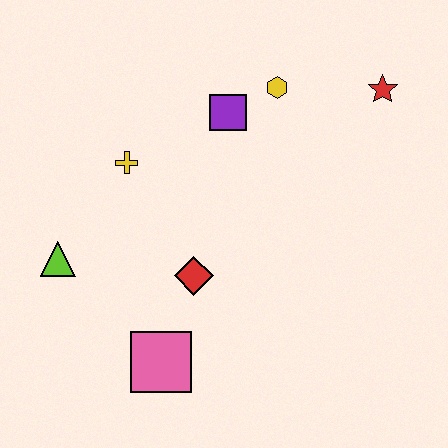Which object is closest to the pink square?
The red diamond is closest to the pink square.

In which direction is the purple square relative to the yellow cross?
The purple square is to the right of the yellow cross.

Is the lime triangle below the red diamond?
No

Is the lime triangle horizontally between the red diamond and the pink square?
No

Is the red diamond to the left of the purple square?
Yes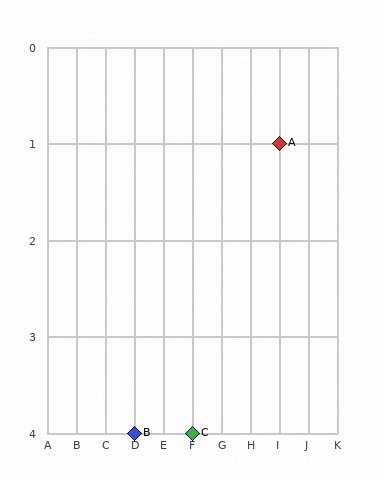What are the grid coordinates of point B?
Point B is at grid coordinates (D, 4).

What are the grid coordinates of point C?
Point C is at grid coordinates (F, 4).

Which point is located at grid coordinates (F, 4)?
Point C is at (F, 4).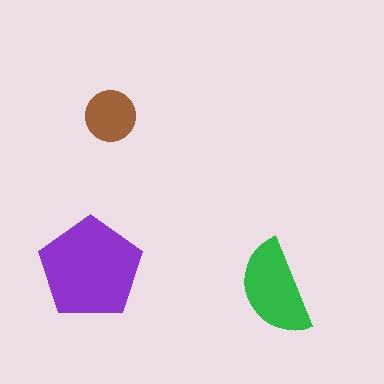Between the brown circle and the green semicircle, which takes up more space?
The green semicircle.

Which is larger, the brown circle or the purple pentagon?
The purple pentagon.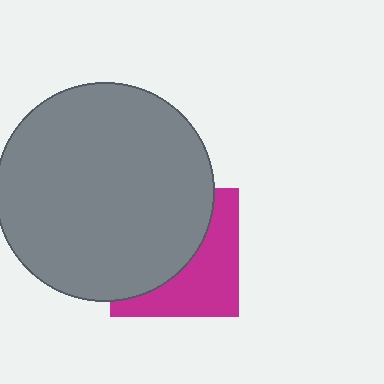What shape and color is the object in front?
The object in front is a gray circle.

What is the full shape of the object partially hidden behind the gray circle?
The partially hidden object is a magenta square.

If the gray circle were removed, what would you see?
You would see the complete magenta square.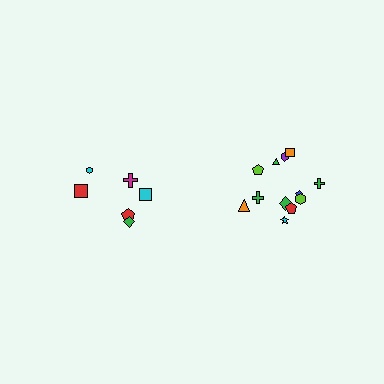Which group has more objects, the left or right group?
The right group.